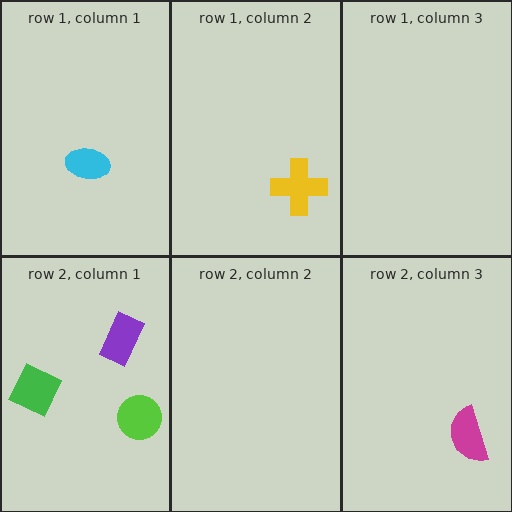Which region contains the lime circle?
The row 2, column 1 region.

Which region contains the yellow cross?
The row 1, column 2 region.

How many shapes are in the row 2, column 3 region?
1.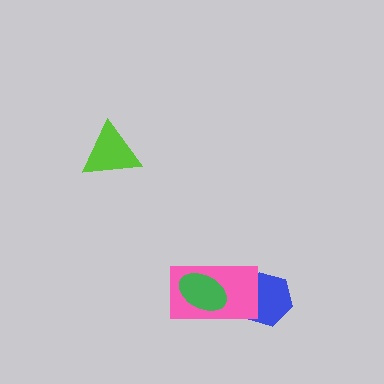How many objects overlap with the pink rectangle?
2 objects overlap with the pink rectangle.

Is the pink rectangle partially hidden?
Yes, it is partially covered by another shape.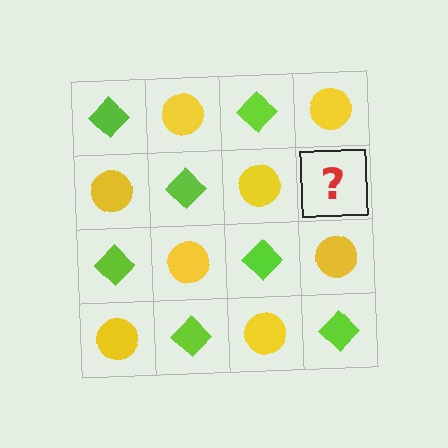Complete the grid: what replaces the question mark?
The question mark should be replaced with a lime diamond.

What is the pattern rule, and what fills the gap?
The rule is that it alternates lime diamond and yellow circle in a checkerboard pattern. The gap should be filled with a lime diamond.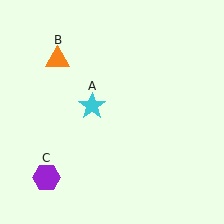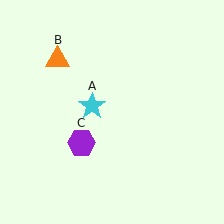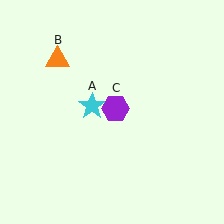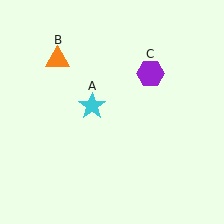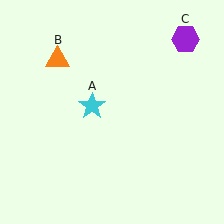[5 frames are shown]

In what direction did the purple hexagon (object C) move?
The purple hexagon (object C) moved up and to the right.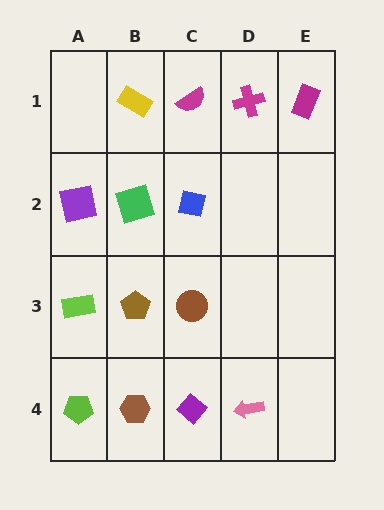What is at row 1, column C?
A magenta semicircle.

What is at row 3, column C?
A brown circle.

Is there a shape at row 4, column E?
No, that cell is empty.